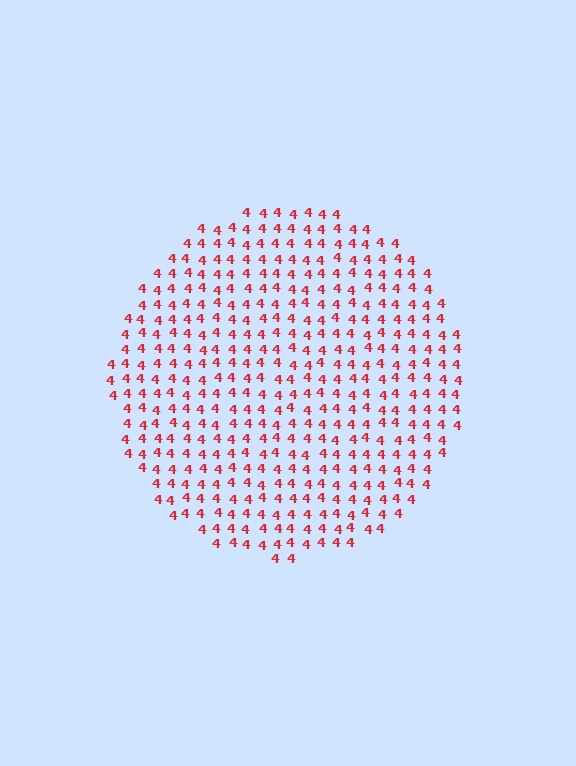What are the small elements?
The small elements are digit 4's.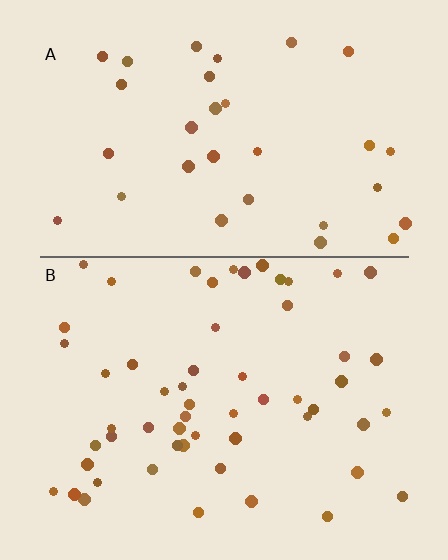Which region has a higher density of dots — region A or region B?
B (the bottom).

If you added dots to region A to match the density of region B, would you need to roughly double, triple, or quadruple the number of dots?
Approximately double.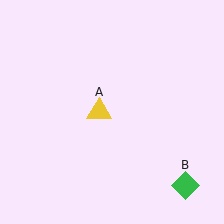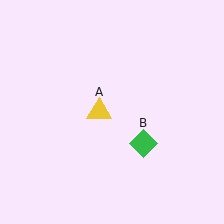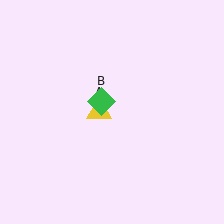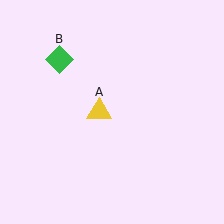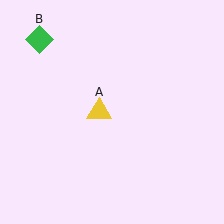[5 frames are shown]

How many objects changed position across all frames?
1 object changed position: green diamond (object B).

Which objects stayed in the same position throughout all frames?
Yellow triangle (object A) remained stationary.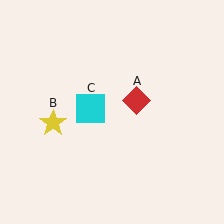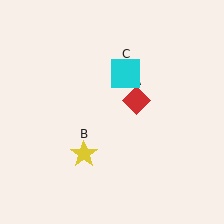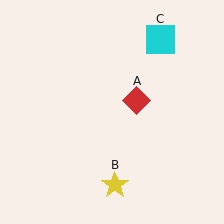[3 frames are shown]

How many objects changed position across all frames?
2 objects changed position: yellow star (object B), cyan square (object C).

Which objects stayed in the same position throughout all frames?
Red diamond (object A) remained stationary.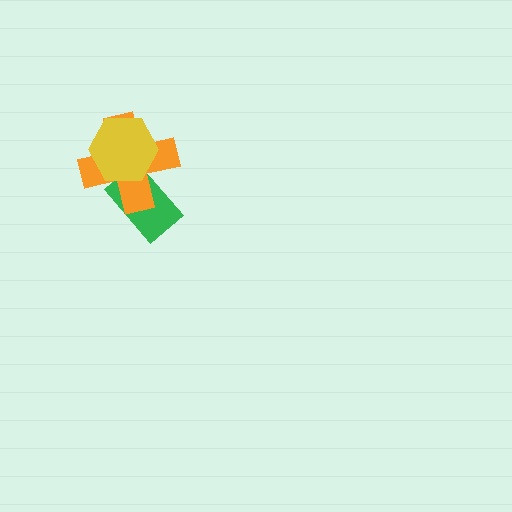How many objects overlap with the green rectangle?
2 objects overlap with the green rectangle.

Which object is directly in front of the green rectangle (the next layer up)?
The orange cross is directly in front of the green rectangle.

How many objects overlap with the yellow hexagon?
2 objects overlap with the yellow hexagon.